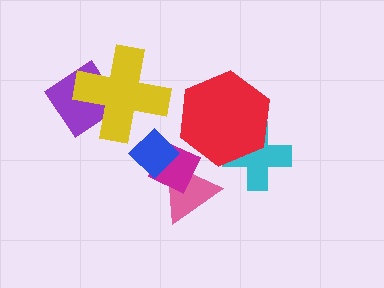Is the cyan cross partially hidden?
Yes, it is partially covered by another shape.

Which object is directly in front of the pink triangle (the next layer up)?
The magenta diamond is directly in front of the pink triangle.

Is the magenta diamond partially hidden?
Yes, it is partially covered by another shape.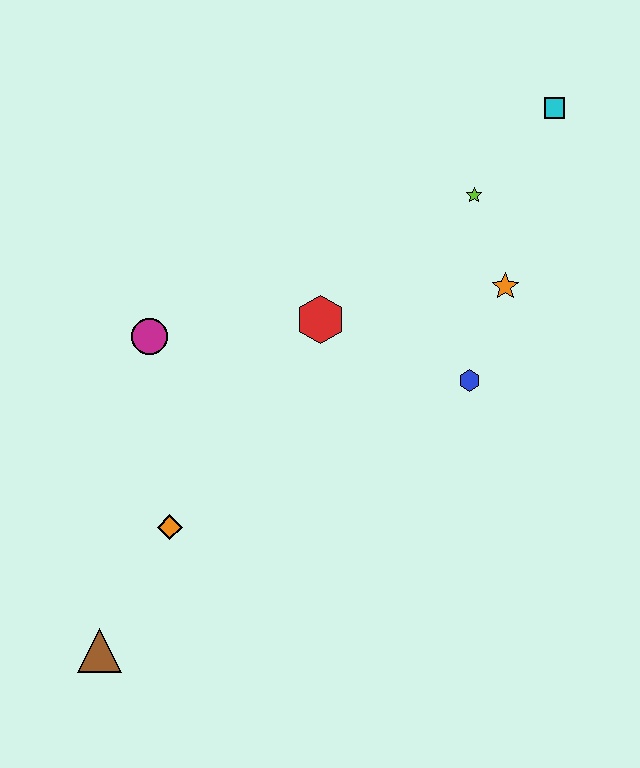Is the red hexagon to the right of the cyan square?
No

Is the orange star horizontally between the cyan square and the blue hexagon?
Yes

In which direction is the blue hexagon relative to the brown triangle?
The blue hexagon is to the right of the brown triangle.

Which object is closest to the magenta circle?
The red hexagon is closest to the magenta circle.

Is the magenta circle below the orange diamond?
No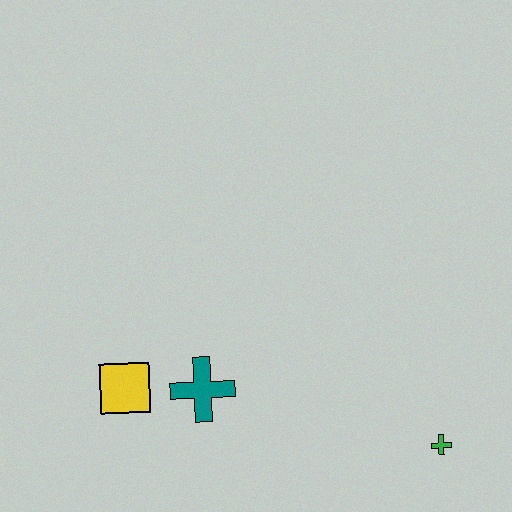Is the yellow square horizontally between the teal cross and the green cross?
No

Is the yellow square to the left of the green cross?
Yes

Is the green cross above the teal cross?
No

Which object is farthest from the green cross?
The yellow square is farthest from the green cross.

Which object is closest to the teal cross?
The yellow square is closest to the teal cross.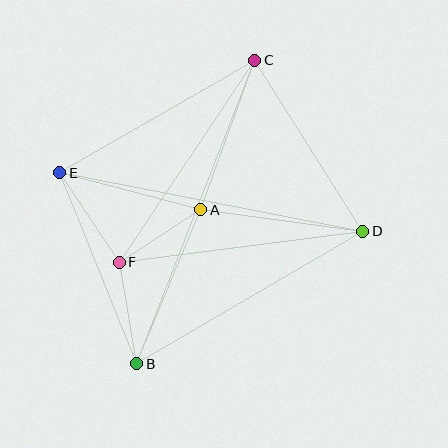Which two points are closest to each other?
Points A and F are closest to each other.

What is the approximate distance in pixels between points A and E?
The distance between A and E is approximately 146 pixels.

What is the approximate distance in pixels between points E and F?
The distance between E and F is approximately 108 pixels.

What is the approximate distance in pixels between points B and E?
The distance between B and E is approximately 206 pixels.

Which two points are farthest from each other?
Points B and C are farthest from each other.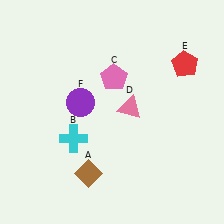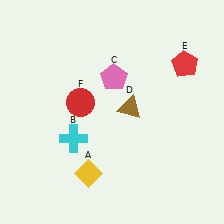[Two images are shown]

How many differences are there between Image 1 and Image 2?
There are 3 differences between the two images.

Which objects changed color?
A changed from brown to yellow. D changed from pink to brown. F changed from purple to red.